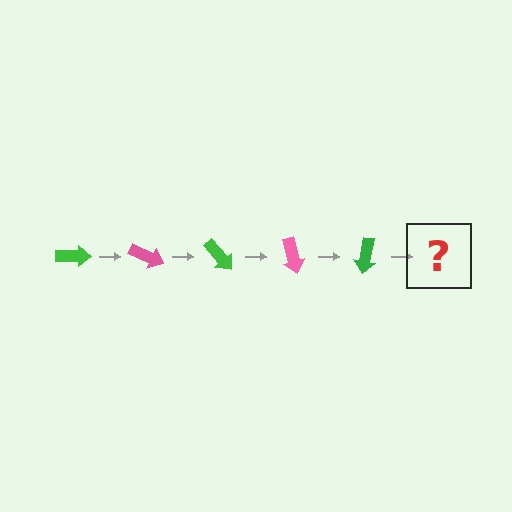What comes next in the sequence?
The next element should be a pink arrow, rotated 125 degrees from the start.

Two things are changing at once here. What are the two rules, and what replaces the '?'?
The two rules are that it rotates 25 degrees each step and the color cycles through green and pink. The '?' should be a pink arrow, rotated 125 degrees from the start.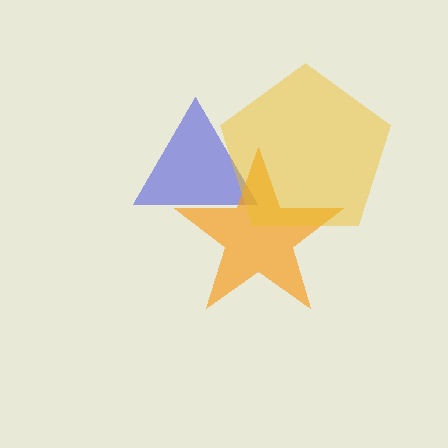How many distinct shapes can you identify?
There are 3 distinct shapes: a blue triangle, an orange star, a yellow pentagon.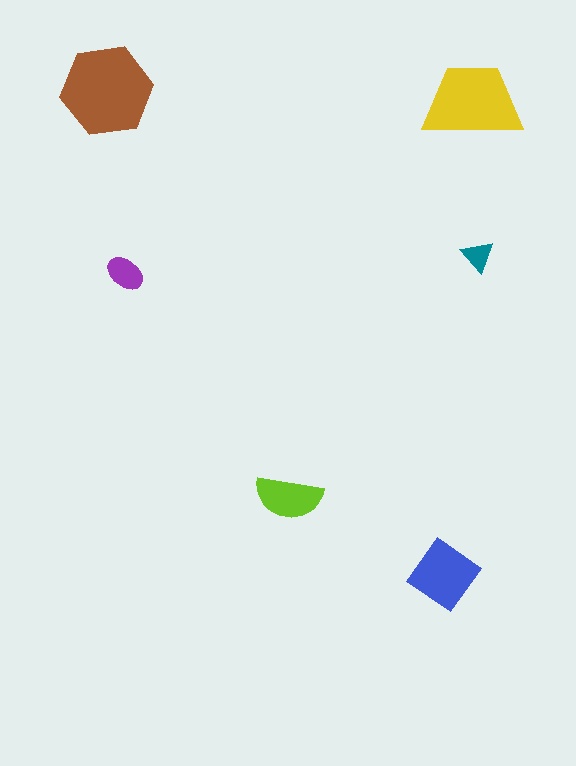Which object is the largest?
The brown hexagon.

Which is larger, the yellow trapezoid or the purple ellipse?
The yellow trapezoid.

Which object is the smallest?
The teal triangle.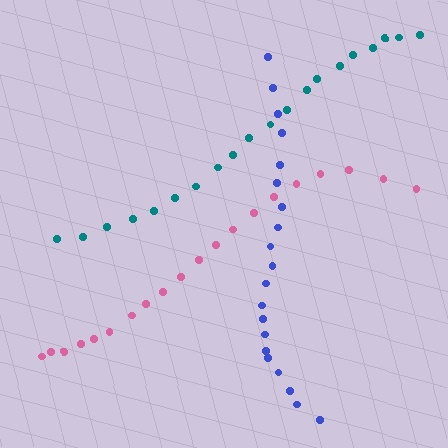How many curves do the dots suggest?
There are 3 distinct paths.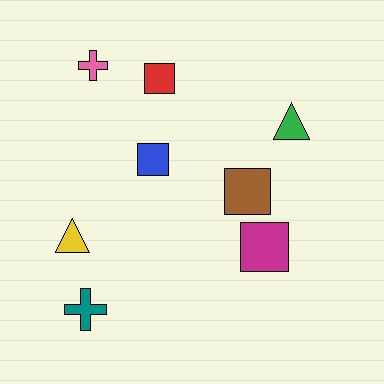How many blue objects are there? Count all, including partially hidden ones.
There is 1 blue object.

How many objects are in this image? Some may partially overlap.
There are 8 objects.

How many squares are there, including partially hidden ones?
There are 4 squares.